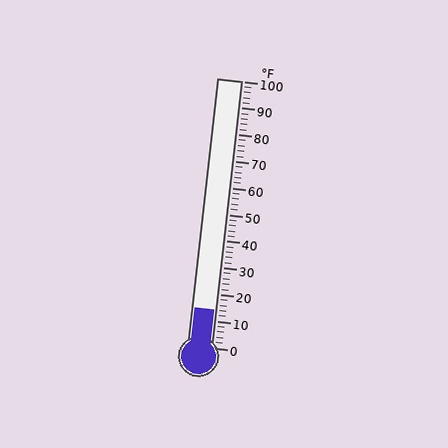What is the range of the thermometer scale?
The thermometer scale ranges from 0°F to 100°F.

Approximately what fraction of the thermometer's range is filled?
The thermometer is filled to approximately 15% of its range.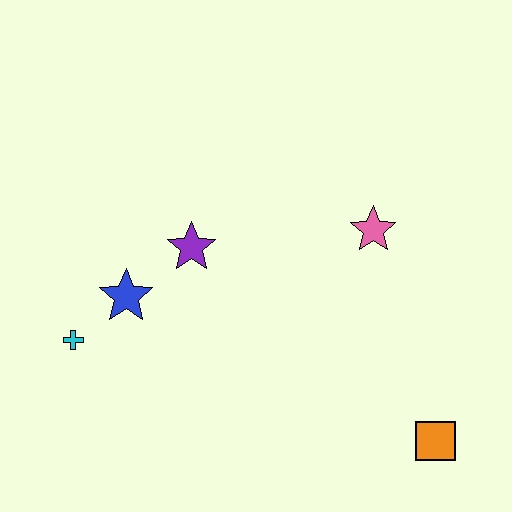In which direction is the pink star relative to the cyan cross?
The pink star is to the right of the cyan cross.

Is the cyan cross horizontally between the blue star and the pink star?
No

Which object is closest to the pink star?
The purple star is closest to the pink star.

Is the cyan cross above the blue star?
No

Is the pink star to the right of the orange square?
No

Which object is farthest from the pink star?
The cyan cross is farthest from the pink star.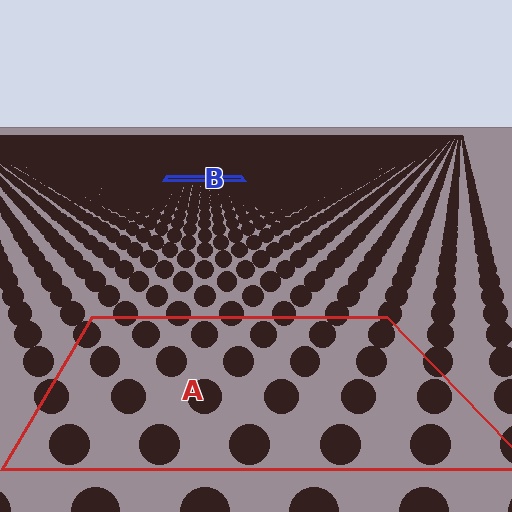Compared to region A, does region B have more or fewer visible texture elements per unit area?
Region B has more texture elements per unit area — they are packed more densely because it is farther away.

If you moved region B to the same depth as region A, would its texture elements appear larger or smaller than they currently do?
They would appear larger. At a closer depth, the same texture elements are projected at a bigger on-screen size.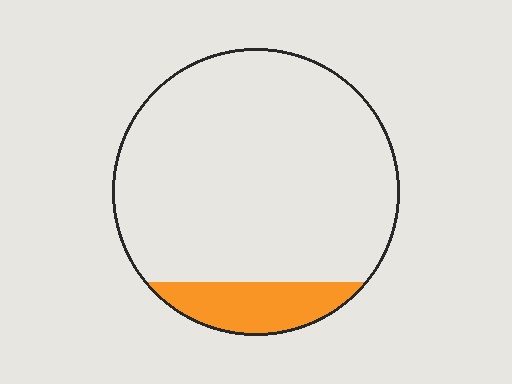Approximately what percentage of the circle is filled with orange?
Approximately 15%.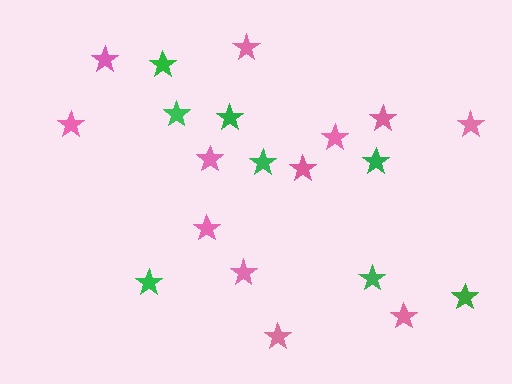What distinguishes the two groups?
There are 2 groups: one group of green stars (8) and one group of pink stars (12).